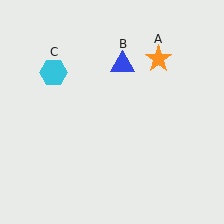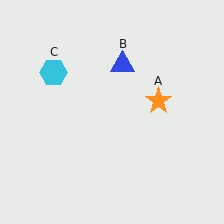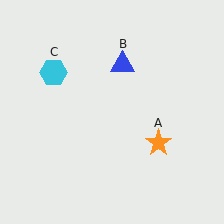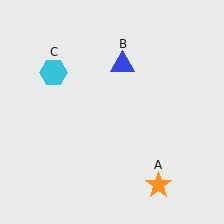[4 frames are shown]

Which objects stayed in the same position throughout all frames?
Blue triangle (object B) and cyan hexagon (object C) remained stationary.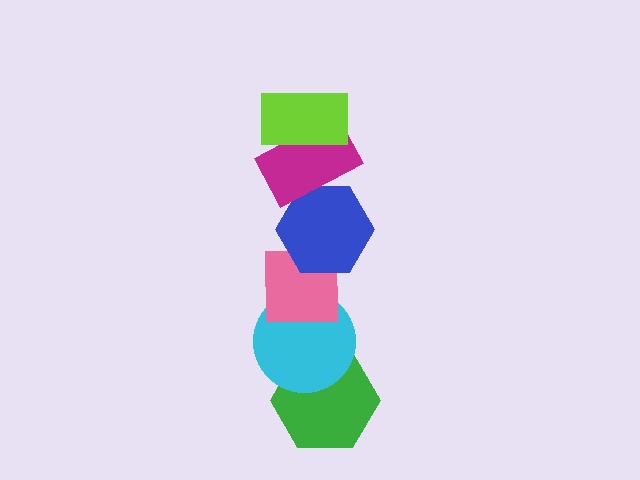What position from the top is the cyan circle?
The cyan circle is 5th from the top.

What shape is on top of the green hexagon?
The cyan circle is on top of the green hexagon.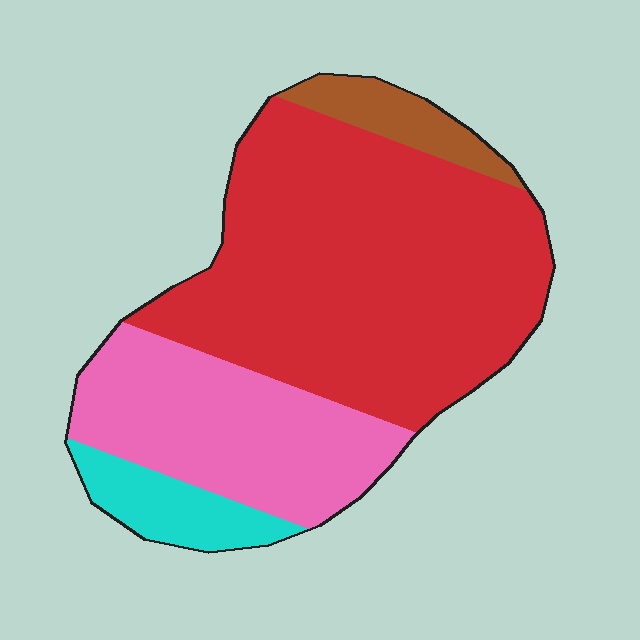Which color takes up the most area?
Red, at roughly 60%.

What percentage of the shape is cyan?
Cyan covers roughly 10% of the shape.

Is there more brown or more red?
Red.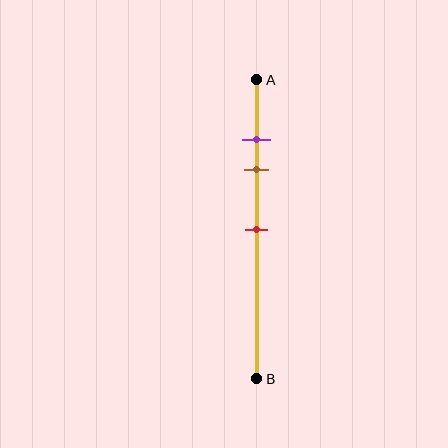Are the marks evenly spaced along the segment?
No, the marks are not evenly spaced.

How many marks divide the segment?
There are 3 marks dividing the segment.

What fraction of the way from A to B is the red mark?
The red mark is approximately 50% (0.5) of the way from A to B.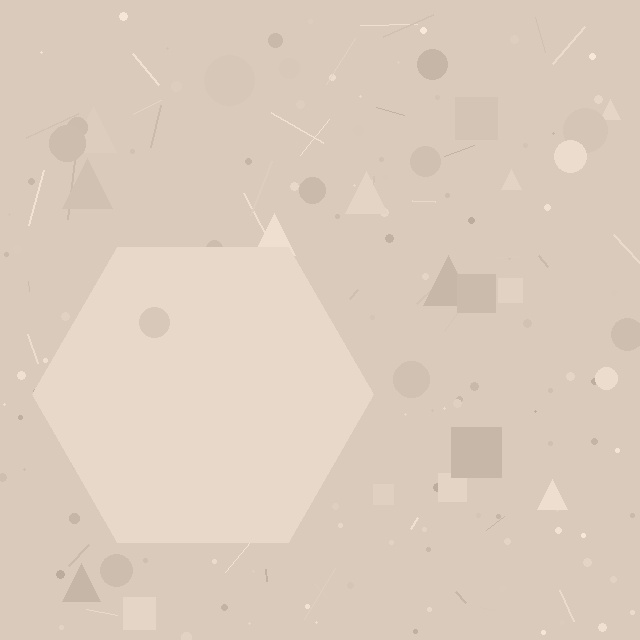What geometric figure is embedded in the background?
A hexagon is embedded in the background.